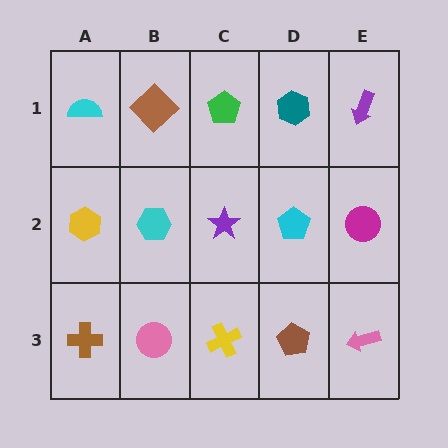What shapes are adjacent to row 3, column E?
A magenta circle (row 2, column E), a brown pentagon (row 3, column D).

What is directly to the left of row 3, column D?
A yellow cross.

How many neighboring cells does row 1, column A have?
2.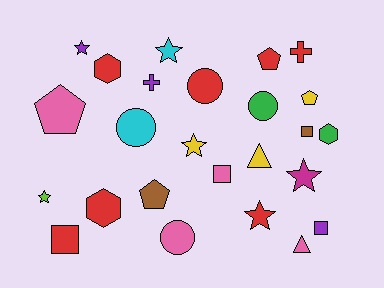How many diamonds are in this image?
There are no diamonds.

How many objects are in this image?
There are 25 objects.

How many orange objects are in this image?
There are no orange objects.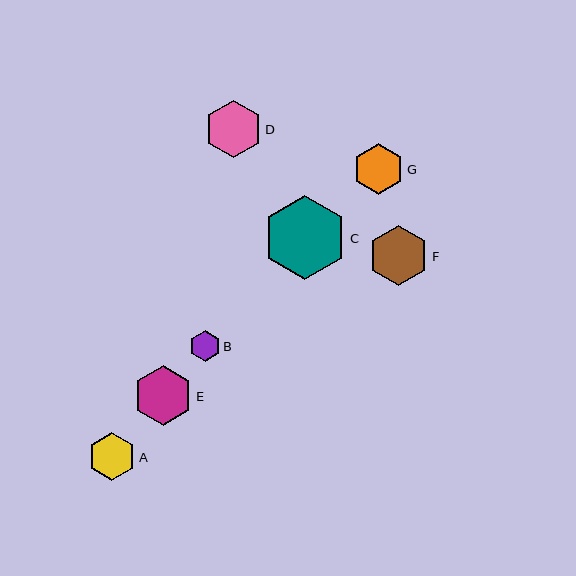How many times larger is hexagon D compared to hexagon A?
Hexagon D is approximately 1.2 times the size of hexagon A.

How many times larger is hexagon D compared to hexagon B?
Hexagon D is approximately 1.9 times the size of hexagon B.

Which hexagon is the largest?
Hexagon C is the largest with a size of approximately 84 pixels.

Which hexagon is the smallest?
Hexagon B is the smallest with a size of approximately 31 pixels.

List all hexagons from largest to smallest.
From largest to smallest: C, F, E, D, G, A, B.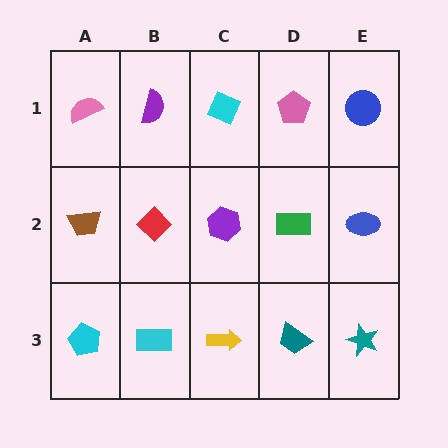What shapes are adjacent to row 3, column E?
A blue ellipse (row 2, column E), a teal trapezoid (row 3, column D).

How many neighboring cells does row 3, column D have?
3.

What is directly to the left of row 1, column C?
A purple semicircle.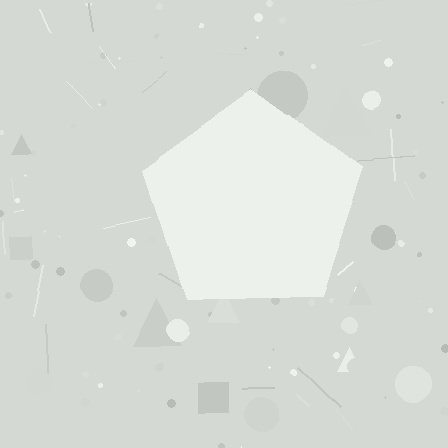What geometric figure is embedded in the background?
A pentagon is embedded in the background.